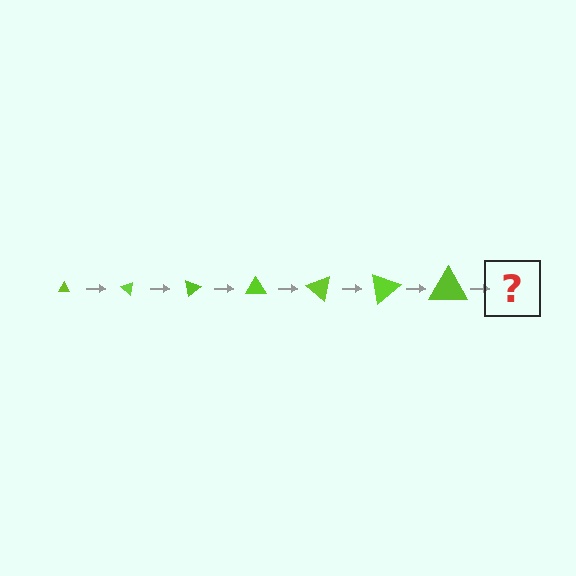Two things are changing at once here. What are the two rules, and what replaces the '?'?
The two rules are that the triangle grows larger each step and it rotates 40 degrees each step. The '?' should be a triangle, larger than the previous one and rotated 280 degrees from the start.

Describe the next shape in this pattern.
It should be a triangle, larger than the previous one and rotated 280 degrees from the start.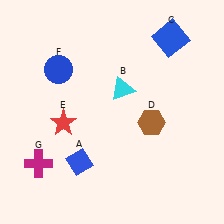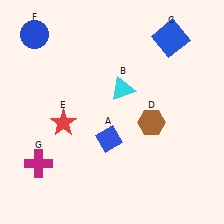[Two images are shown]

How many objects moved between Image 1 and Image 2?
2 objects moved between the two images.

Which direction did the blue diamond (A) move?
The blue diamond (A) moved right.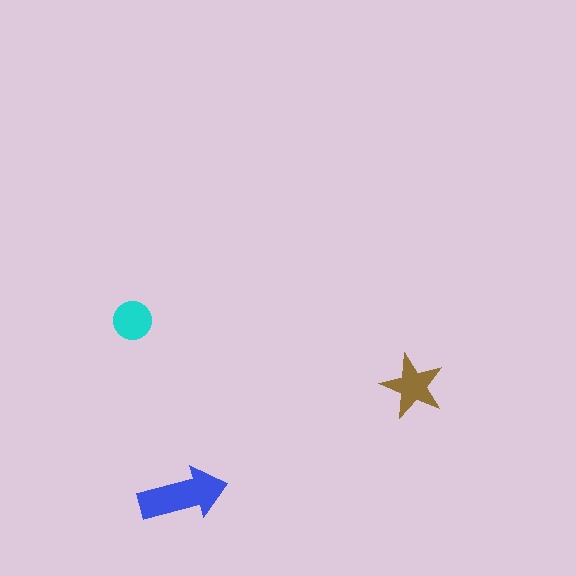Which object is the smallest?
The cyan circle.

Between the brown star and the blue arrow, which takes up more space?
The blue arrow.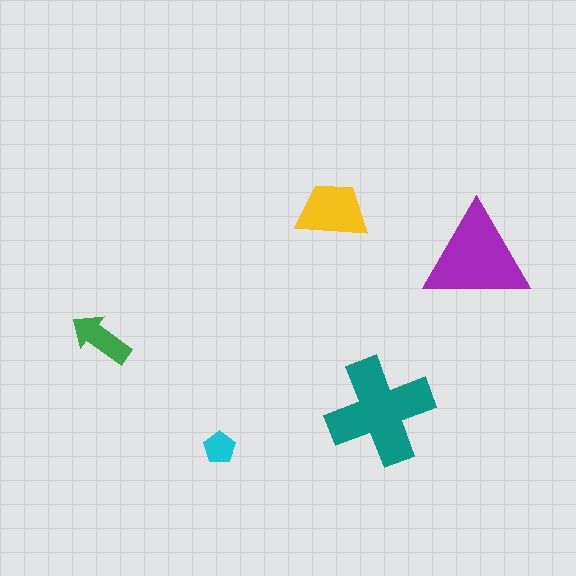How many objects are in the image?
There are 5 objects in the image.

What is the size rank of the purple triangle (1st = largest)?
2nd.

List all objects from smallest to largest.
The cyan pentagon, the green arrow, the yellow trapezoid, the purple triangle, the teal cross.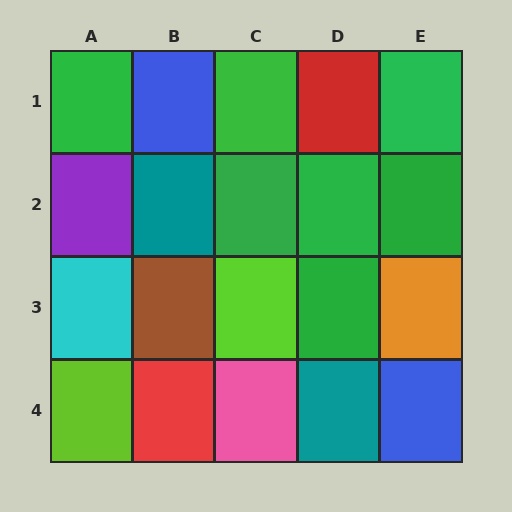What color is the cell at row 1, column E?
Green.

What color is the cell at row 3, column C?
Lime.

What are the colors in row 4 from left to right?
Lime, red, pink, teal, blue.